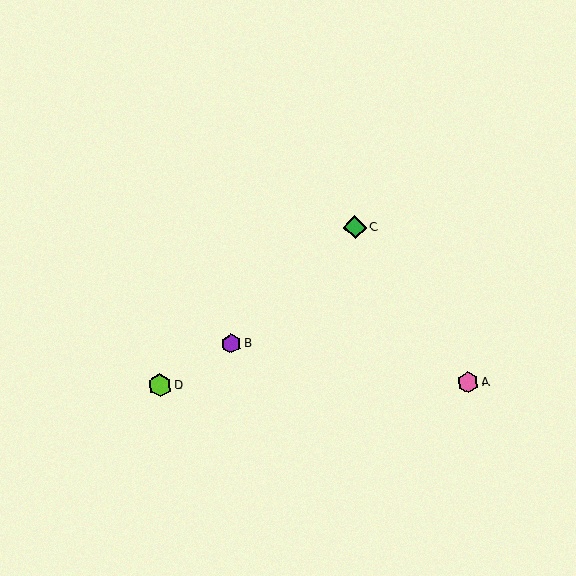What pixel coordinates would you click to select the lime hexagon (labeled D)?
Click at (160, 385) to select the lime hexagon D.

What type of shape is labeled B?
Shape B is a purple hexagon.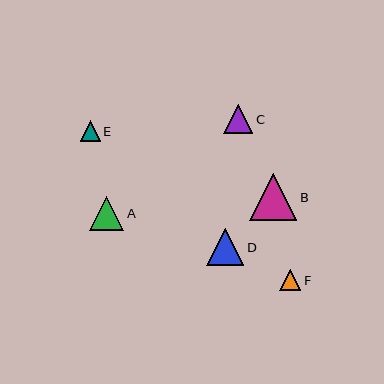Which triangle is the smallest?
Triangle E is the smallest with a size of approximately 20 pixels.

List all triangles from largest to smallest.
From largest to smallest: B, D, A, C, F, E.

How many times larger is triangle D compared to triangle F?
Triangle D is approximately 1.8 times the size of triangle F.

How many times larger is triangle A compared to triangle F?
Triangle A is approximately 1.6 times the size of triangle F.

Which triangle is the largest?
Triangle B is the largest with a size of approximately 47 pixels.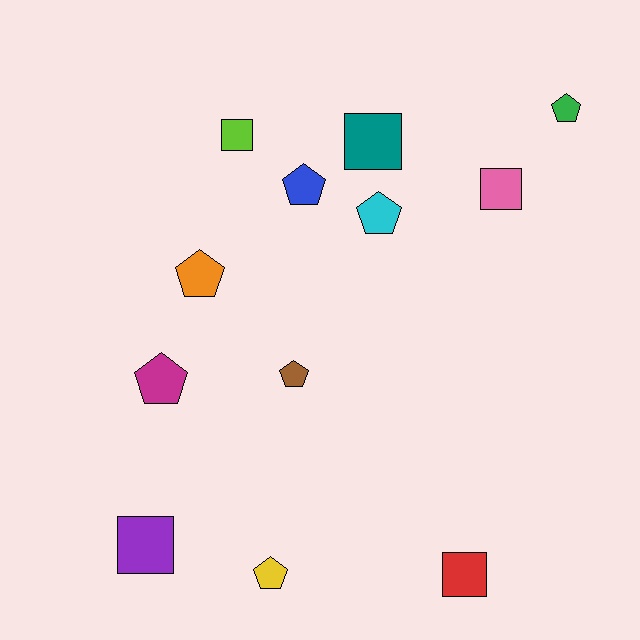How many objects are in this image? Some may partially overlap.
There are 12 objects.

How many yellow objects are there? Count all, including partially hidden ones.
There is 1 yellow object.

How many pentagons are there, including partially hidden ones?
There are 7 pentagons.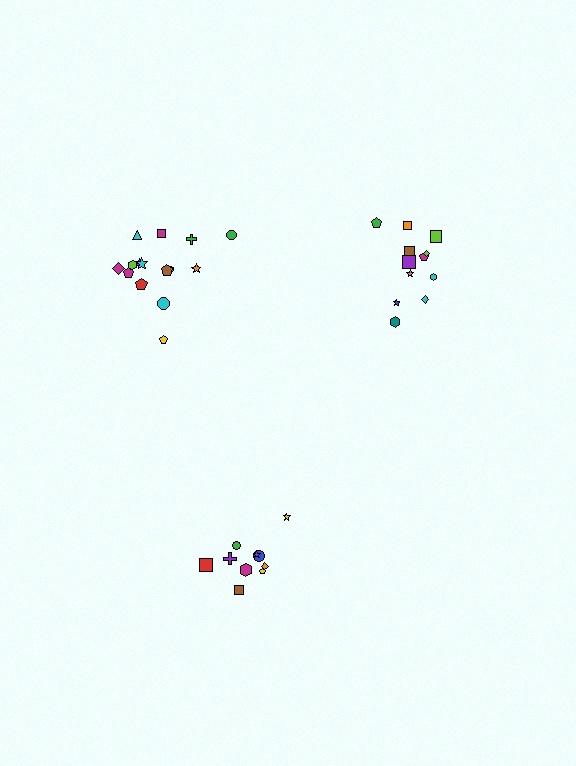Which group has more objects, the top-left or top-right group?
The top-left group.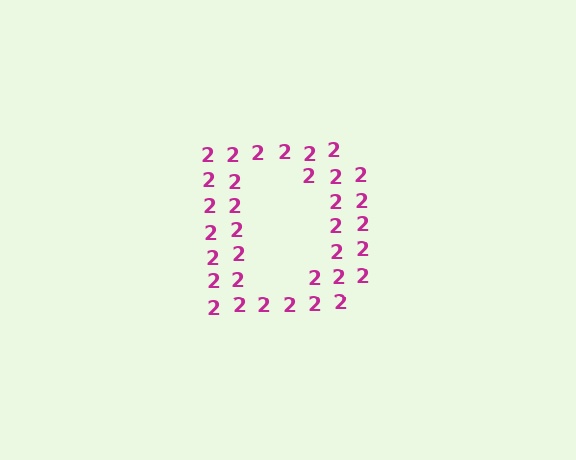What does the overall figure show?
The overall figure shows the letter D.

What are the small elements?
The small elements are digit 2's.